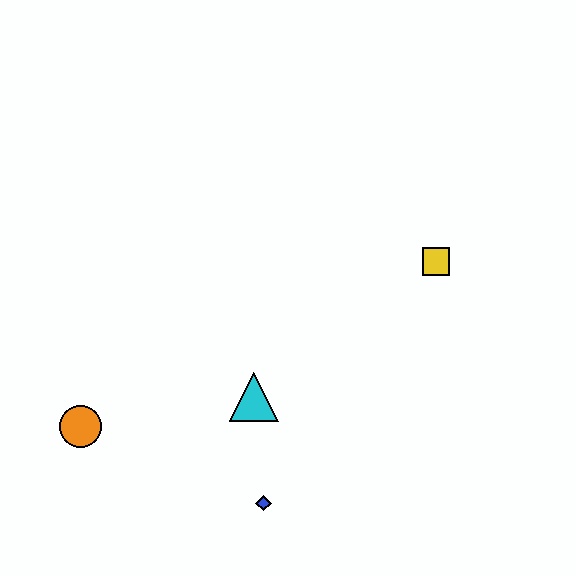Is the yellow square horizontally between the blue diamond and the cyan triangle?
No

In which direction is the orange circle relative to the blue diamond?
The orange circle is to the left of the blue diamond.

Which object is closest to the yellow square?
The cyan triangle is closest to the yellow square.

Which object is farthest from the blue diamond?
The yellow square is farthest from the blue diamond.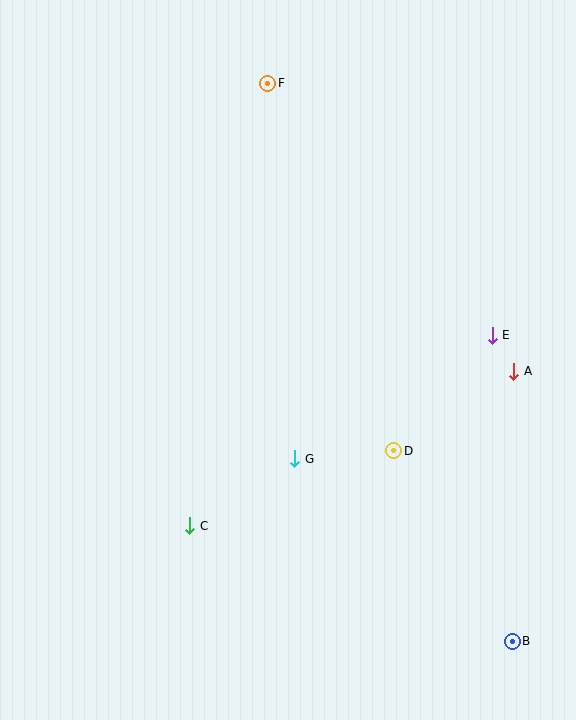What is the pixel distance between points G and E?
The distance between G and E is 233 pixels.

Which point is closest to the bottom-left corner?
Point C is closest to the bottom-left corner.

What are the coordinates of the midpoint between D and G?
The midpoint between D and G is at (344, 455).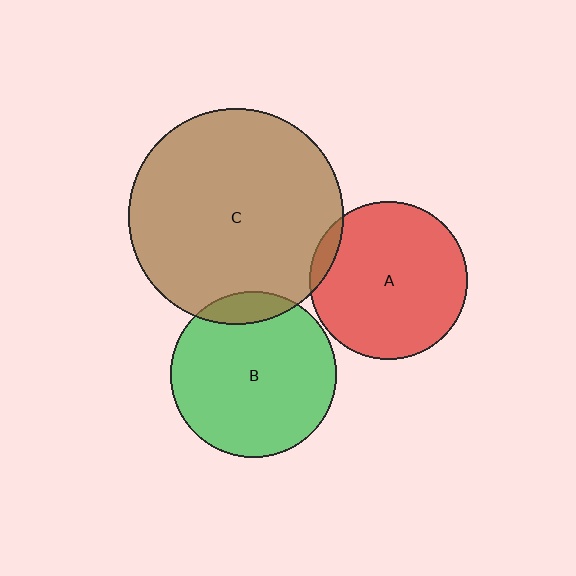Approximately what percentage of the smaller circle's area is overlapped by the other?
Approximately 10%.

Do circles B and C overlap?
Yes.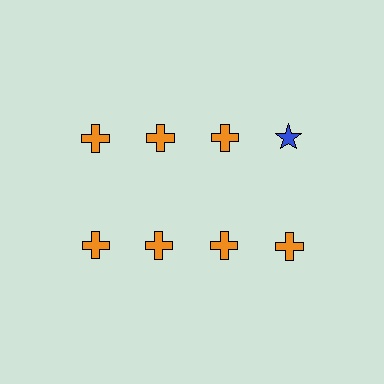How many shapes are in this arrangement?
There are 8 shapes arranged in a grid pattern.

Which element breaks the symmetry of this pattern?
The blue star in the top row, second from right column breaks the symmetry. All other shapes are orange crosses.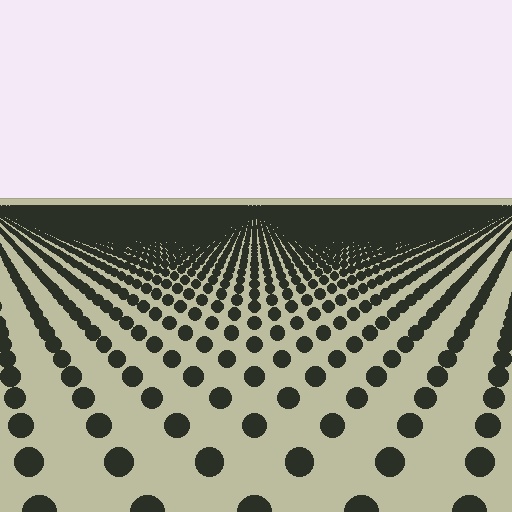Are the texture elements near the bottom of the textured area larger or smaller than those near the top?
Larger. Near the bottom, elements are closer to the viewer and appear at a bigger on-screen size.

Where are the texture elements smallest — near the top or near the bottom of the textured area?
Near the top.